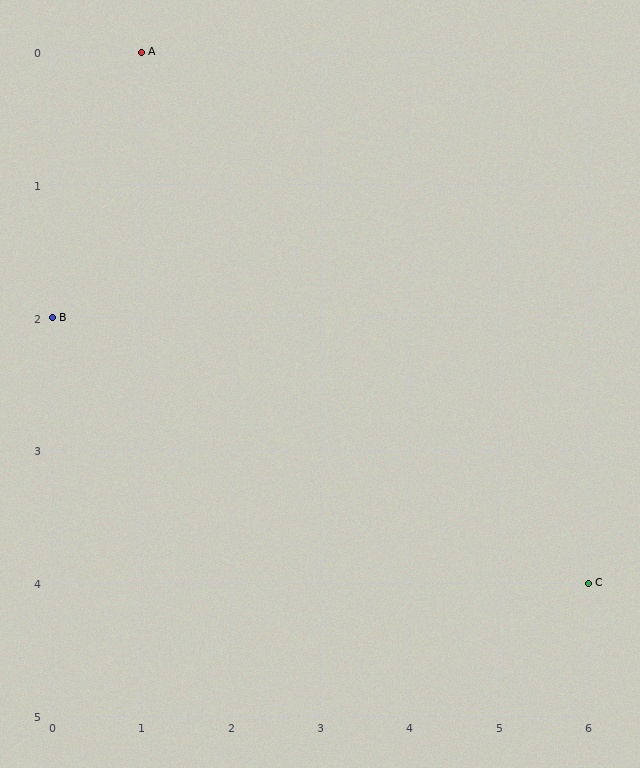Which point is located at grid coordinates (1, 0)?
Point A is at (1, 0).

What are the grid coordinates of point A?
Point A is at grid coordinates (1, 0).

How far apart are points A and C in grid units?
Points A and C are 5 columns and 4 rows apart (about 6.4 grid units diagonally).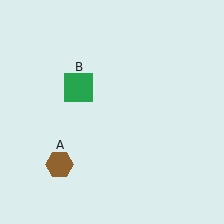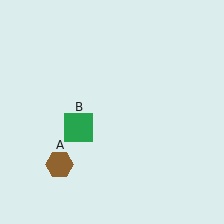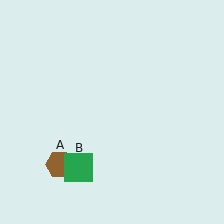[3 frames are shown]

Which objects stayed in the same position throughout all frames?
Brown hexagon (object A) remained stationary.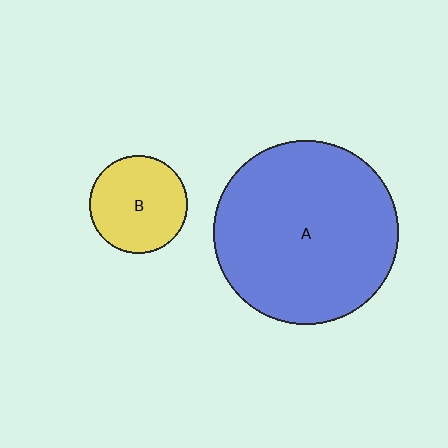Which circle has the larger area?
Circle A (blue).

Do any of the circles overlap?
No, none of the circles overlap.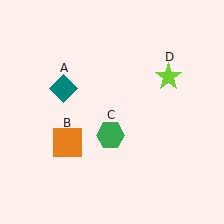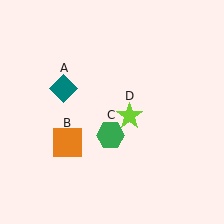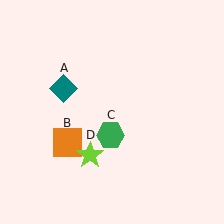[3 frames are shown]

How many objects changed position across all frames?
1 object changed position: lime star (object D).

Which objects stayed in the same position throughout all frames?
Teal diamond (object A) and orange square (object B) and green hexagon (object C) remained stationary.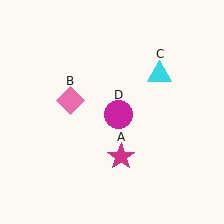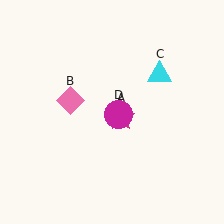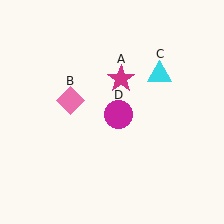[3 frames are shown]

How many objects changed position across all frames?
1 object changed position: magenta star (object A).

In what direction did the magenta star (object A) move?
The magenta star (object A) moved up.